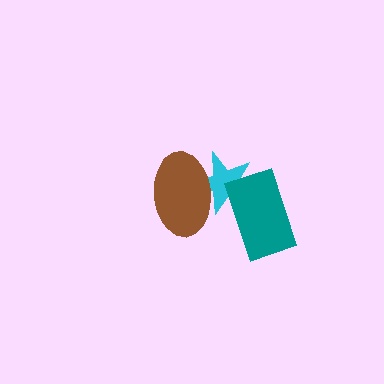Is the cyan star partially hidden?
Yes, it is partially covered by another shape.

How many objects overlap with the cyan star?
2 objects overlap with the cyan star.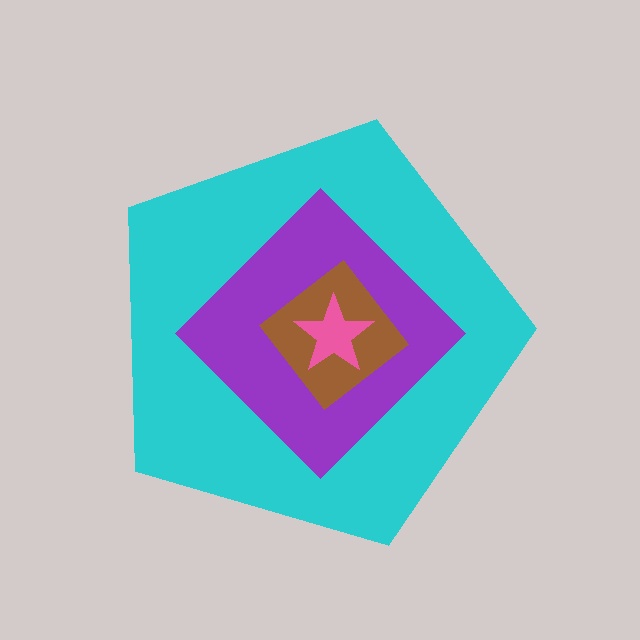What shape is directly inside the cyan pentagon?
The purple diamond.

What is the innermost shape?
The pink star.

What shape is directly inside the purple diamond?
The brown diamond.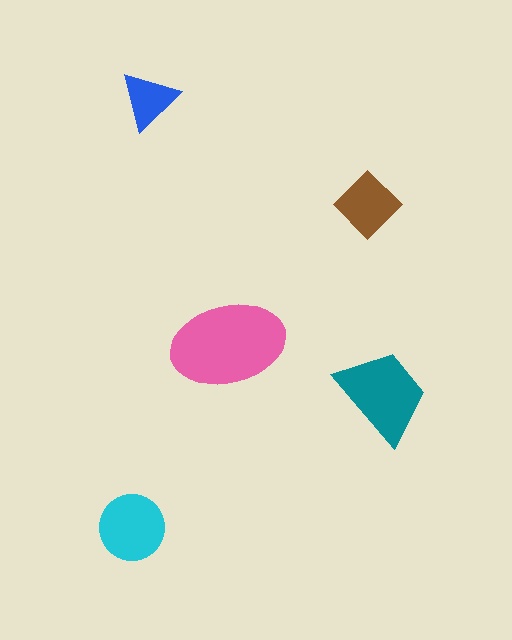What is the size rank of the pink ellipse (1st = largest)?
1st.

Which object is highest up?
The blue triangle is topmost.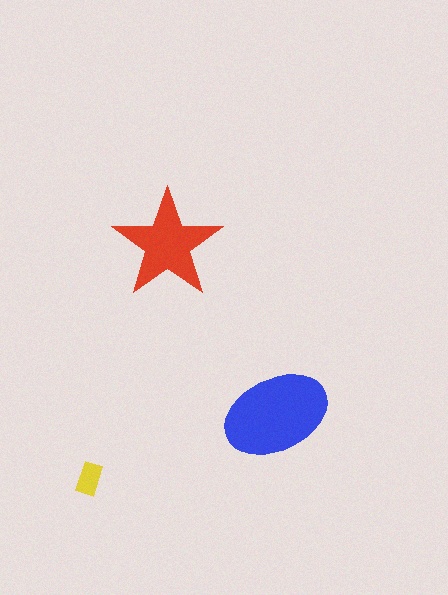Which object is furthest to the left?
The yellow rectangle is leftmost.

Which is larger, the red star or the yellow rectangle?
The red star.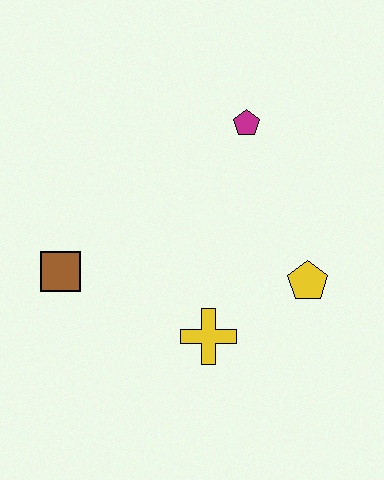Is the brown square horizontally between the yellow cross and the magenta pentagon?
No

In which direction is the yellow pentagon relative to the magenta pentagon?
The yellow pentagon is below the magenta pentagon.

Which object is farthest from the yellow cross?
The magenta pentagon is farthest from the yellow cross.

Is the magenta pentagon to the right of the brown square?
Yes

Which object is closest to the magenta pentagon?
The yellow pentagon is closest to the magenta pentagon.